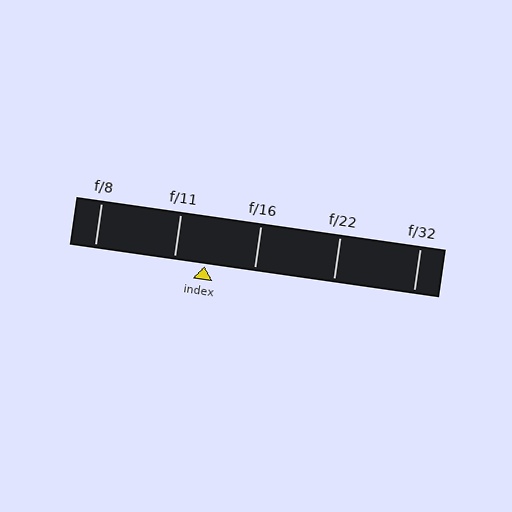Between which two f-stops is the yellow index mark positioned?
The index mark is between f/11 and f/16.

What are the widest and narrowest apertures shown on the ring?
The widest aperture shown is f/8 and the narrowest is f/32.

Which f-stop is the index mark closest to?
The index mark is closest to f/11.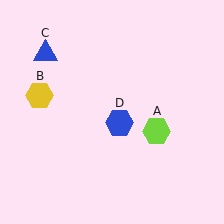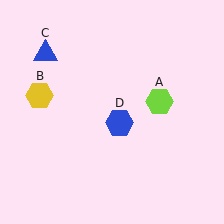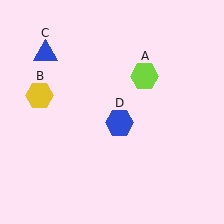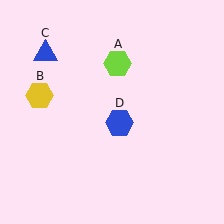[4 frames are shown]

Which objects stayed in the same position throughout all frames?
Yellow hexagon (object B) and blue triangle (object C) and blue hexagon (object D) remained stationary.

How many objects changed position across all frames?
1 object changed position: lime hexagon (object A).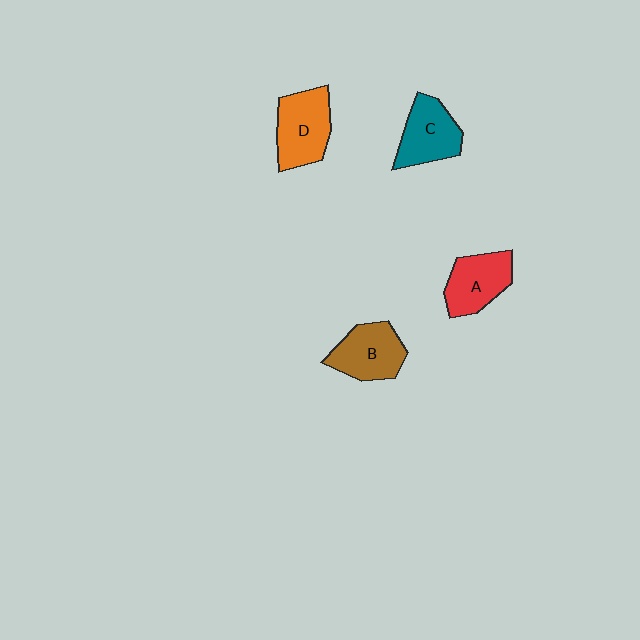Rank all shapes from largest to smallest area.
From largest to smallest: D (orange), B (brown), C (teal), A (red).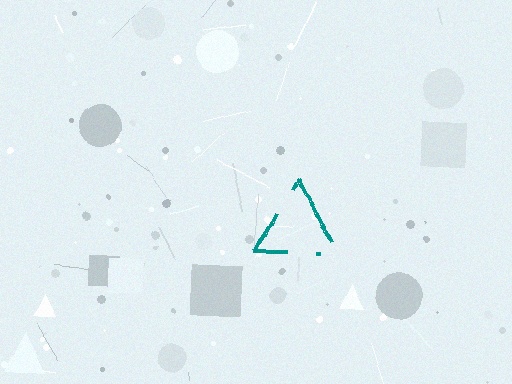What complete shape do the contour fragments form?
The contour fragments form a triangle.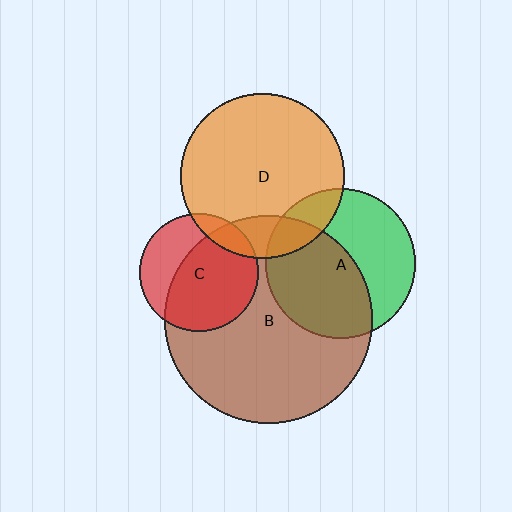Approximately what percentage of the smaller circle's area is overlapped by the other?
Approximately 15%.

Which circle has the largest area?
Circle B (brown).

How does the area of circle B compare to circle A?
Approximately 1.9 times.